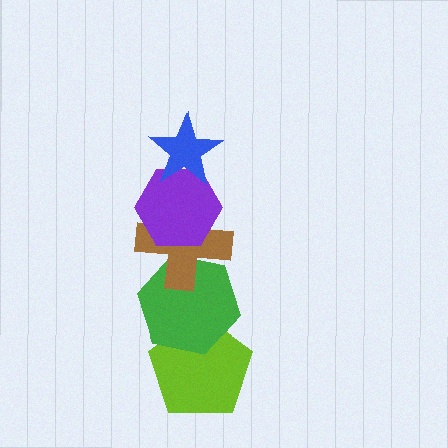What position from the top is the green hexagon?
The green hexagon is 4th from the top.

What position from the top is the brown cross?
The brown cross is 3rd from the top.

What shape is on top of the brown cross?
The purple hexagon is on top of the brown cross.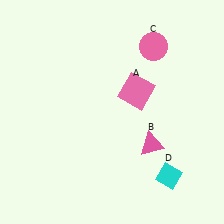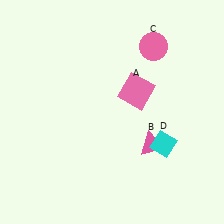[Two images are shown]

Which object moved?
The cyan diamond (D) moved up.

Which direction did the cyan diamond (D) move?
The cyan diamond (D) moved up.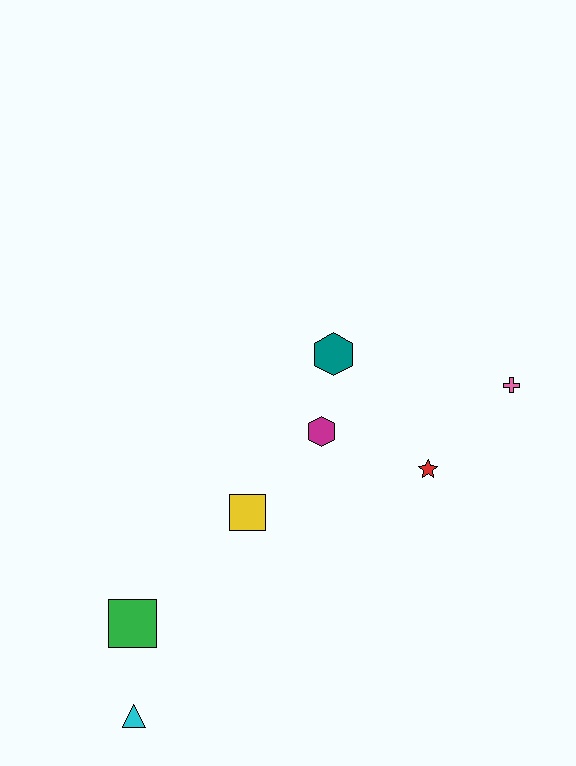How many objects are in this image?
There are 7 objects.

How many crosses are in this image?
There is 1 cross.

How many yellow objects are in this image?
There is 1 yellow object.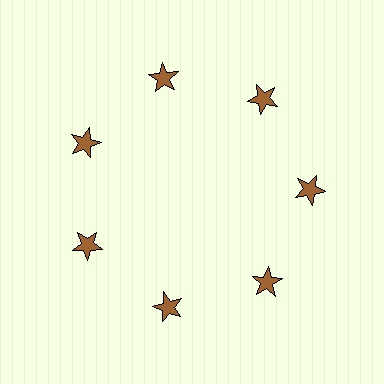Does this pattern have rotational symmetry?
Yes, this pattern has 7-fold rotational symmetry. It looks the same after rotating 51 degrees around the center.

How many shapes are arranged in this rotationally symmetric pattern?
There are 7 shapes, arranged in 7 groups of 1.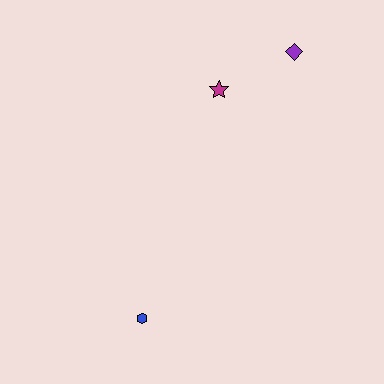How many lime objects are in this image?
There are no lime objects.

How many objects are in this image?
There are 3 objects.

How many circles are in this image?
There are no circles.